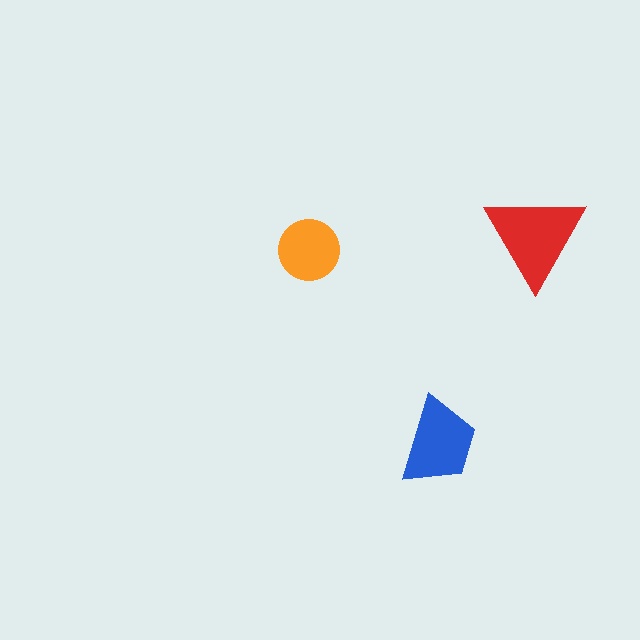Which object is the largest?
The red triangle.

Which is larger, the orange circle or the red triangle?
The red triangle.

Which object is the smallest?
The orange circle.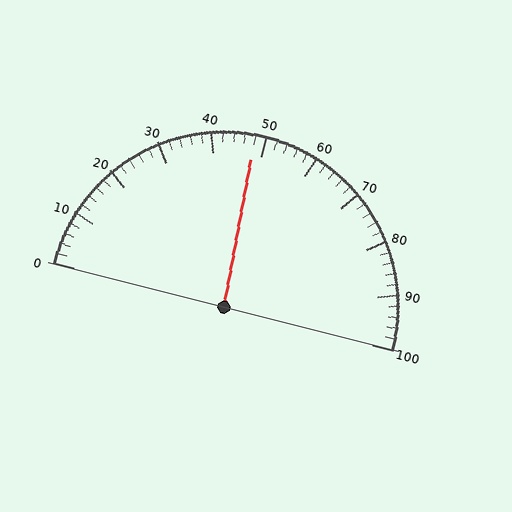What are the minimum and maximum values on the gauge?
The gauge ranges from 0 to 100.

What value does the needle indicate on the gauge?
The needle indicates approximately 48.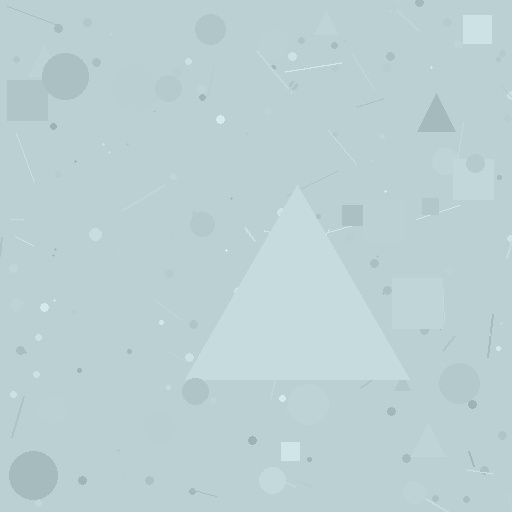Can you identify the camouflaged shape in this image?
The camouflaged shape is a triangle.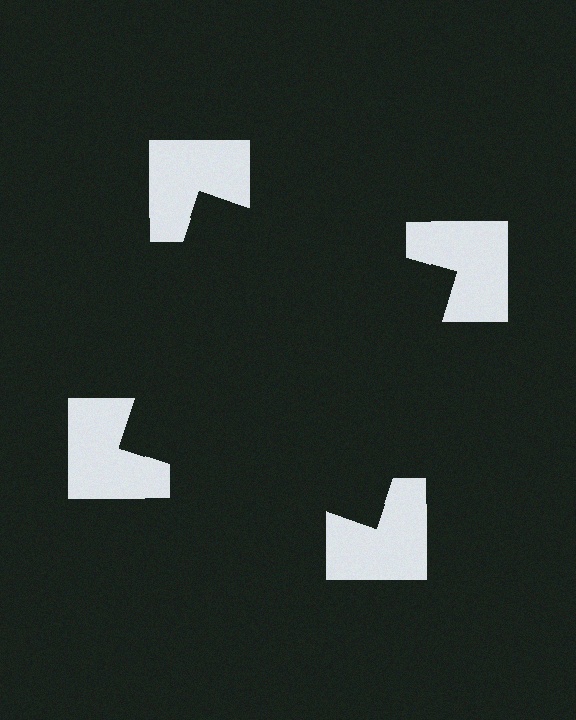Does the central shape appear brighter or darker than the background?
It typically appears slightly darker than the background, even though no actual brightness change is drawn.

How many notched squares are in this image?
There are 4 — one at each vertex of the illusory square.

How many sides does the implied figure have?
4 sides.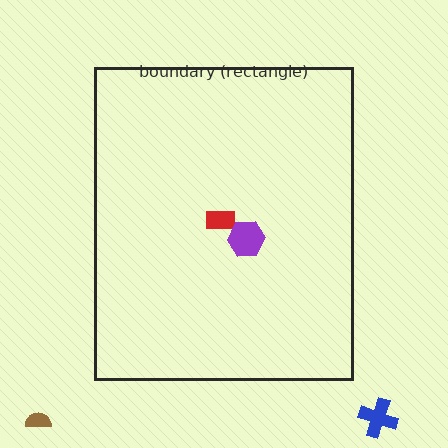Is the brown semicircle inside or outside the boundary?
Outside.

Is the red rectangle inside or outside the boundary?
Inside.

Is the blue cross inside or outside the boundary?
Outside.